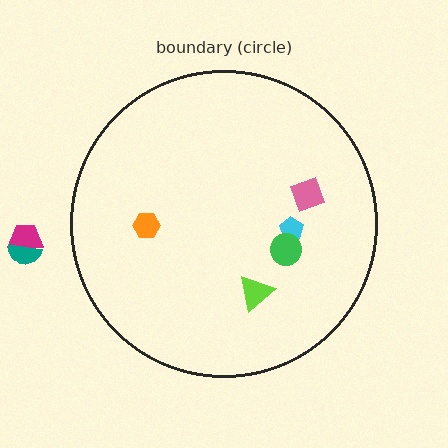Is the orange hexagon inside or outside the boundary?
Inside.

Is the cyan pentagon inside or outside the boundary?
Inside.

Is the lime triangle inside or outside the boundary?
Inside.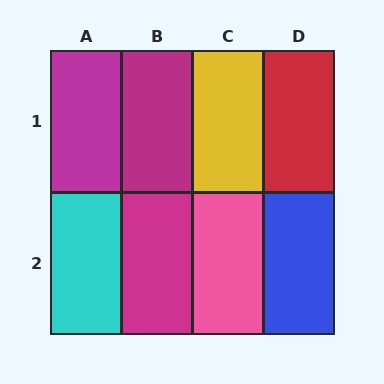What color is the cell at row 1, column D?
Red.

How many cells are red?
1 cell is red.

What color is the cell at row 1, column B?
Magenta.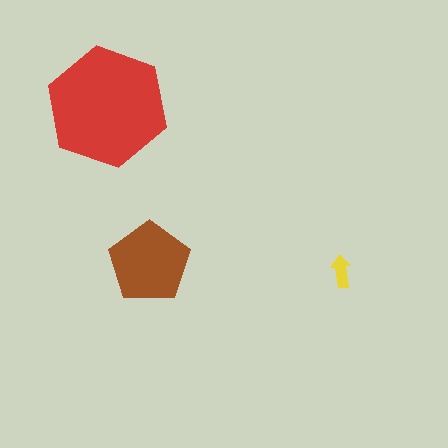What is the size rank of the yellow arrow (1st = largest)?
3rd.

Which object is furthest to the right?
The yellow arrow is rightmost.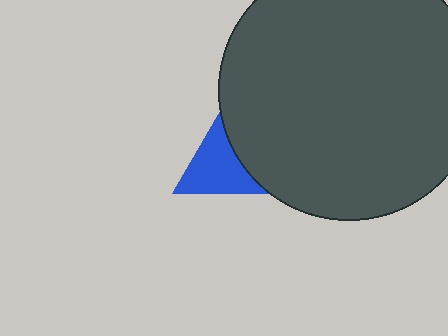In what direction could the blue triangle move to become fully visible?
The blue triangle could move left. That would shift it out from behind the dark gray circle entirely.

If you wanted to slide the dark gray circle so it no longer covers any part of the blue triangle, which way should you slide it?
Slide it right — that is the most direct way to separate the two shapes.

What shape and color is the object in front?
The object in front is a dark gray circle.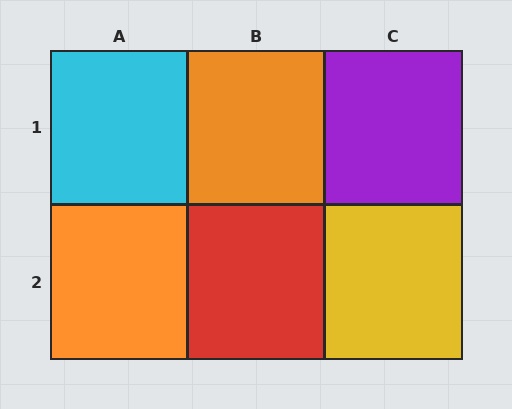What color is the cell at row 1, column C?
Purple.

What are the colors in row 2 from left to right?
Orange, red, yellow.